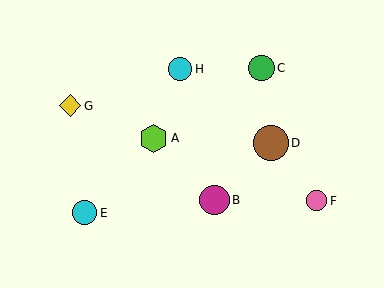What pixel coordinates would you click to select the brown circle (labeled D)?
Click at (271, 143) to select the brown circle D.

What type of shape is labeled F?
Shape F is a pink circle.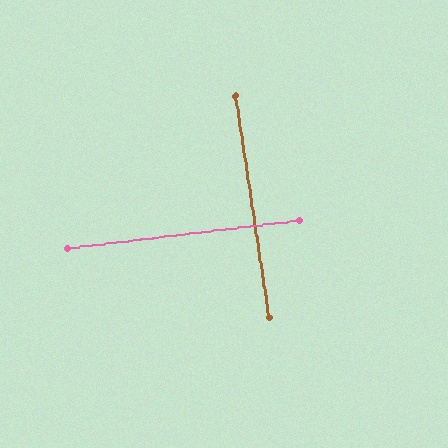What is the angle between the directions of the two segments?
Approximately 88 degrees.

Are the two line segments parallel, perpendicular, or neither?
Perpendicular — they meet at approximately 88°.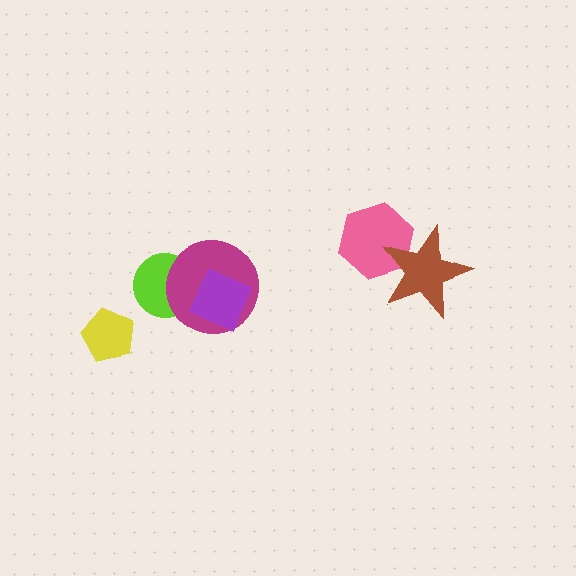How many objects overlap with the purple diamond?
2 objects overlap with the purple diamond.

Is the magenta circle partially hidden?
Yes, it is partially covered by another shape.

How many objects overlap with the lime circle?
2 objects overlap with the lime circle.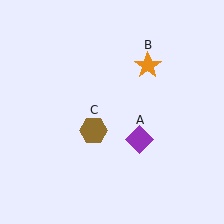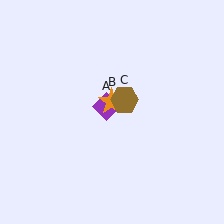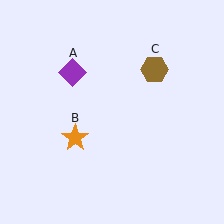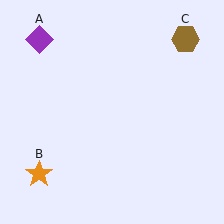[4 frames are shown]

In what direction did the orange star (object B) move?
The orange star (object B) moved down and to the left.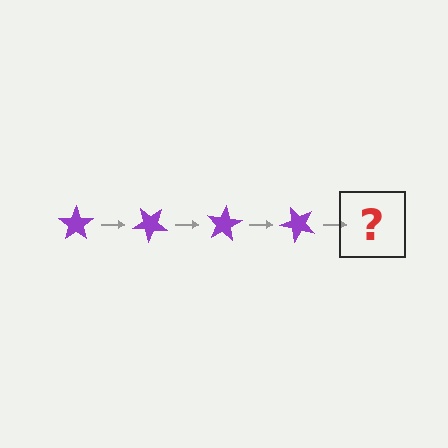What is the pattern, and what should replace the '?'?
The pattern is that the star rotates 40 degrees each step. The '?' should be a purple star rotated 160 degrees.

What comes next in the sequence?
The next element should be a purple star rotated 160 degrees.